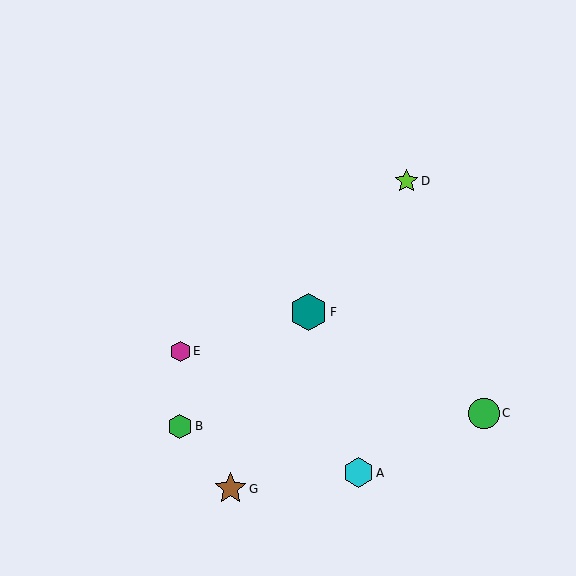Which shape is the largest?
The teal hexagon (labeled F) is the largest.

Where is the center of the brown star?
The center of the brown star is at (231, 489).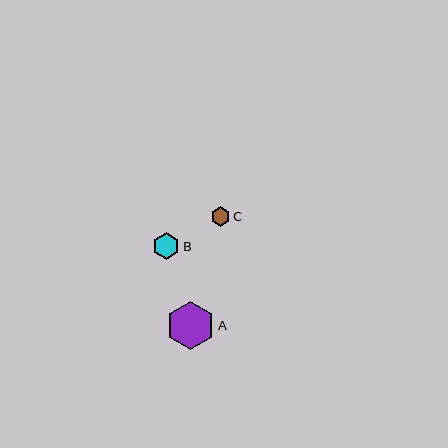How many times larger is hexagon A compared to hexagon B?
Hexagon A is approximately 1.8 times the size of hexagon B.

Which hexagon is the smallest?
Hexagon C is the smallest with a size of approximately 20 pixels.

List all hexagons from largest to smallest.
From largest to smallest: A, B, C.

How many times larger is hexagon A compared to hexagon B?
Hexagon A is approximately 1.8 times the size of hexagon B.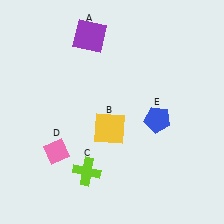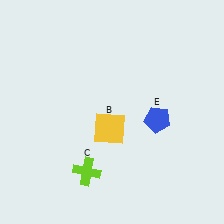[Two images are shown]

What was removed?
The pink diamond (D), the purple square (A) were removed in Image 2.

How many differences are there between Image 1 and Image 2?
There are 2 differences between the two images.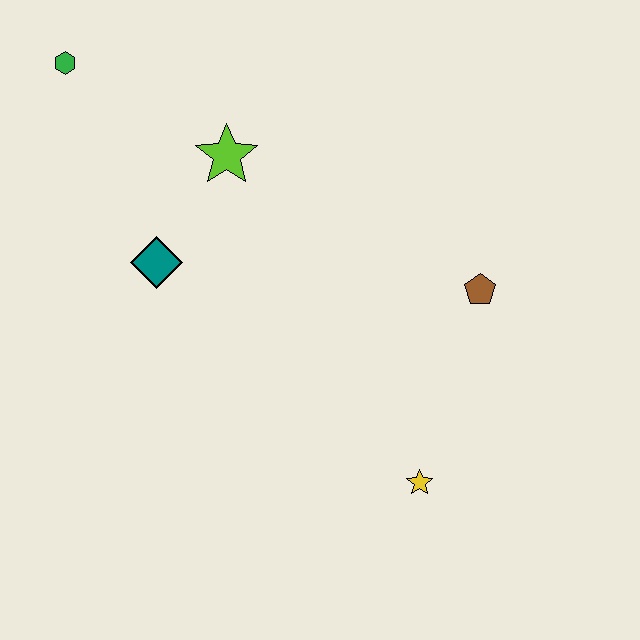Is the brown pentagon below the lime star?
Yes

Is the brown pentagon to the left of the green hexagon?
No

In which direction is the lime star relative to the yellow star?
The lime star is above the yellow star.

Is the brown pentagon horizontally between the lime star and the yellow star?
No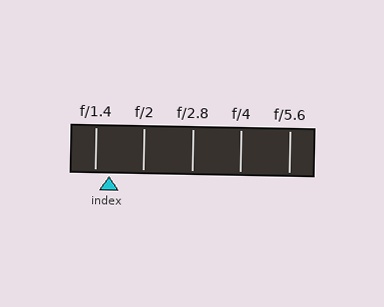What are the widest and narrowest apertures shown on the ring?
The widest aperture shown is f/1.4 and the narrowest is f/5.6.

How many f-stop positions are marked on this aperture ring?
There are 5 f-stop positions marked.